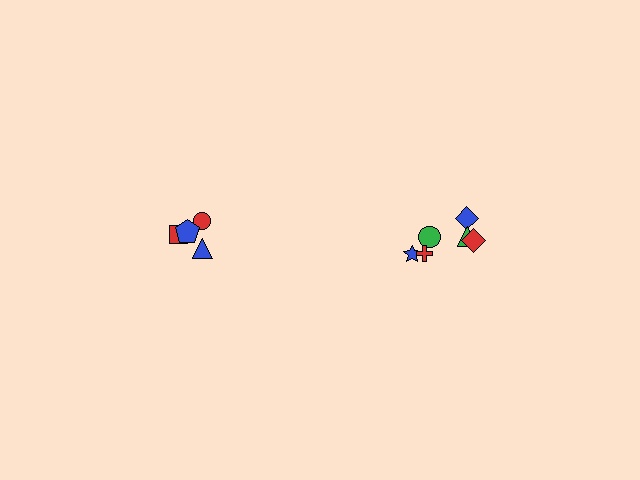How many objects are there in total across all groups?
There are 10 objects.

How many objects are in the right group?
There are 6 objects.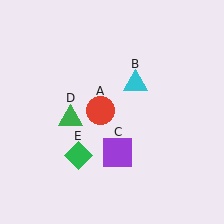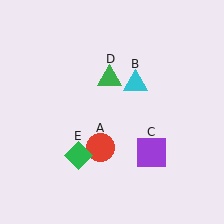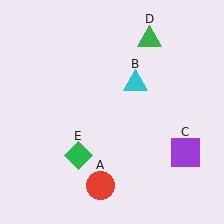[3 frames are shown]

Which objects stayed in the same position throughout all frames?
Cyan triangle (object B) and green diamond (object E) remained stationary.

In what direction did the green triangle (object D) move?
The green triangle (object D) moved up and to the right.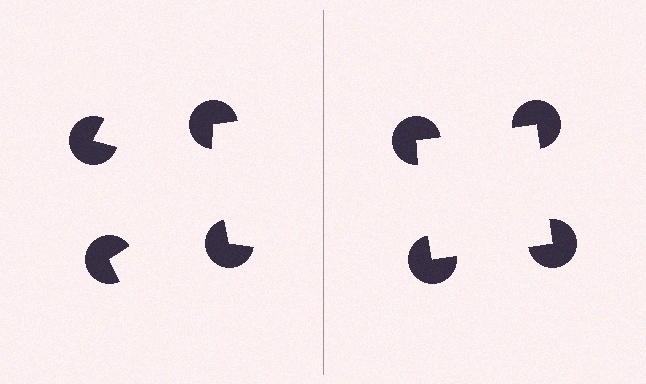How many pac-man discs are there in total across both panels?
8 — 4 on each side.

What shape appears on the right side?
An illusory square.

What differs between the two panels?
The pac-man discs are positioned identically on both sides; only the wedge orientations differ. On the right they align to a square; on the left they are misaligned.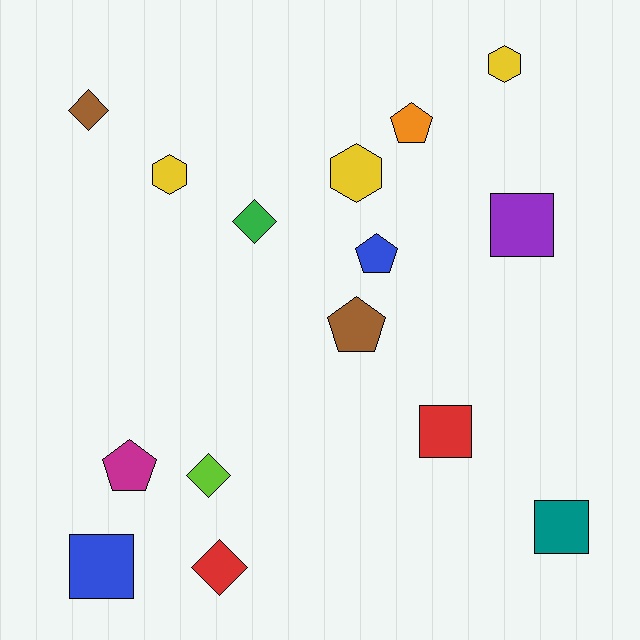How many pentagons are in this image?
There are 4 pentagons.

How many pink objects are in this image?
There are no pink objects.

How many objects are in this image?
There are 15 objects.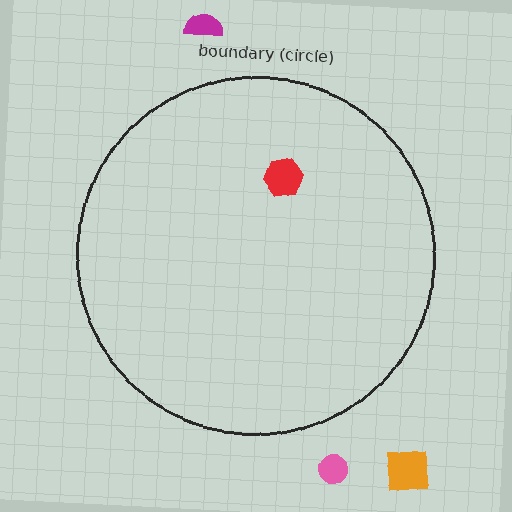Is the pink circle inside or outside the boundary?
Outside.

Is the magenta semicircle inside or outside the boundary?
Outside.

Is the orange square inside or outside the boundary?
Outside.